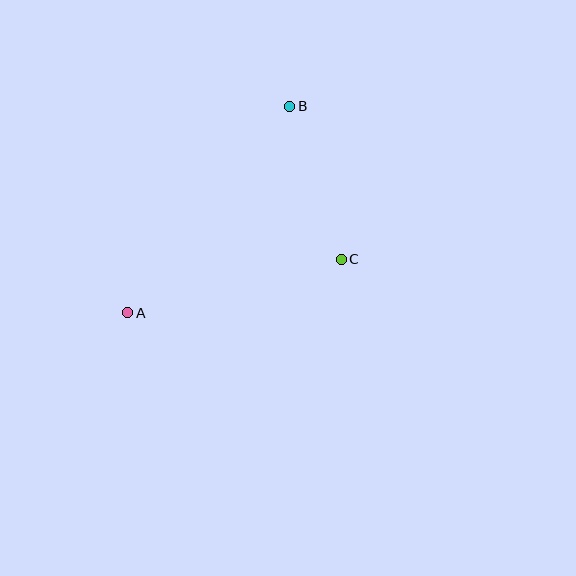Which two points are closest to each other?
Points B and C are closest to each other.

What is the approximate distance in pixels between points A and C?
The distance between A and C is approximately 220 pixels.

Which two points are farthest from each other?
Points A and B are farthest from each other.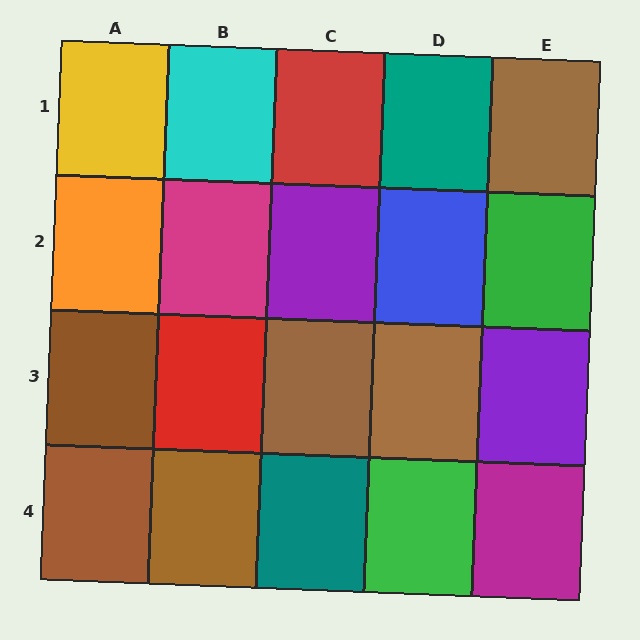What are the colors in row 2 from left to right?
Orange, magenta, purple, blue, green.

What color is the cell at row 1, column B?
Cyan.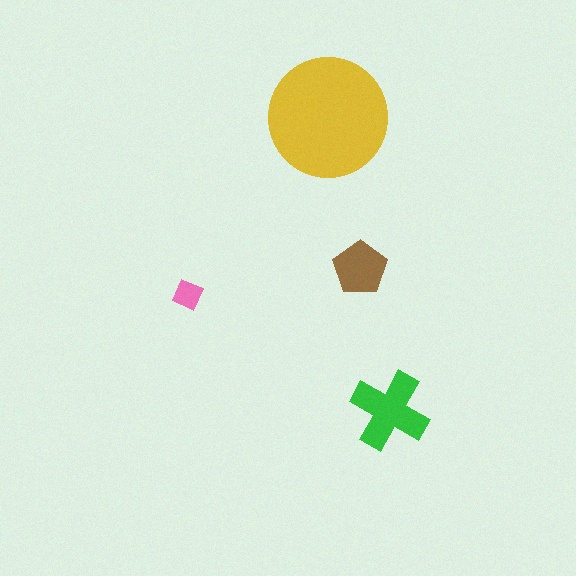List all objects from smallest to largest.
The pink diamond, the brown pentagon, the green cross, the yellow circle.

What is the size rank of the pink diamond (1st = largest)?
4th.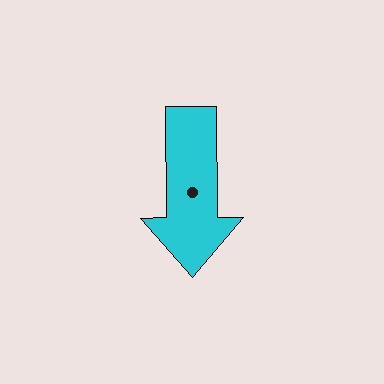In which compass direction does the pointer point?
South.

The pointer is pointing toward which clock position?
Roughly 6 o'clock.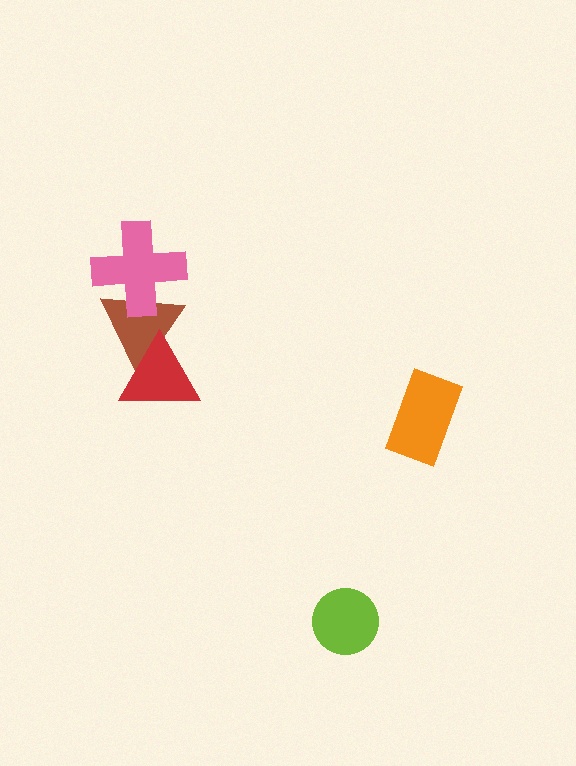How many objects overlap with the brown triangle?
2 objects overlap with the brown triangle.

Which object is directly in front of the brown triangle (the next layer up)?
The pink cross is directly in front of the brown triangle.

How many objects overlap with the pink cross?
1 object overlaps with the pink cross.